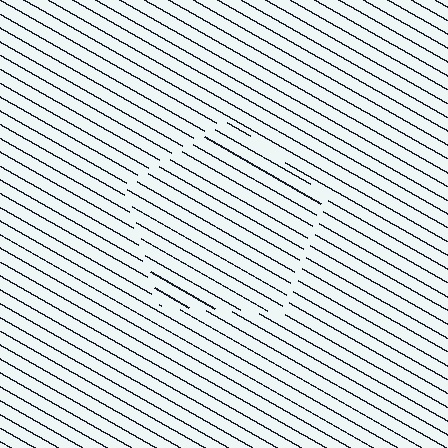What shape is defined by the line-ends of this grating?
An illusory pentagon. The interior of the shape contains the same grating, shifted by half a period — the contour is defined by the phase discontinuity where line-ends from the inner and outer gratings abut.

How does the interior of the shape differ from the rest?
The interior of the shape contains the same grating, shifted by half a period — the contour is defined by the phase discontinuity where line-ends from the inner and outer gratings abut.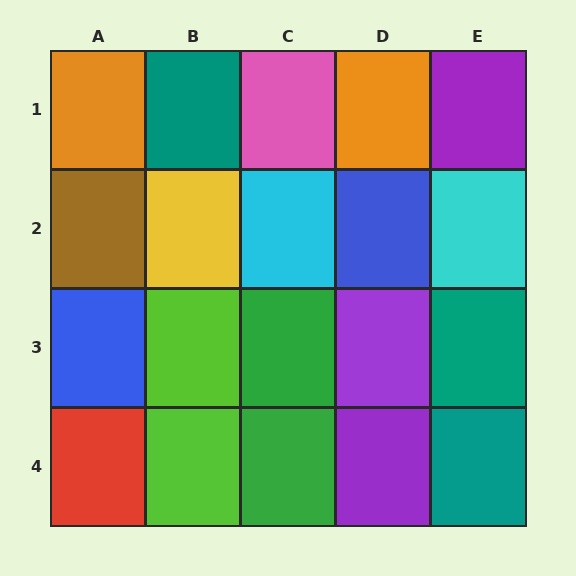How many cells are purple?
3 cells are purple.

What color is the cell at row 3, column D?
Purple.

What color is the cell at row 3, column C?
Green.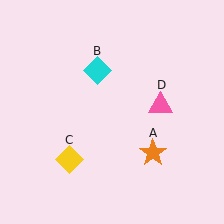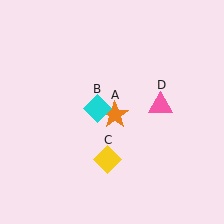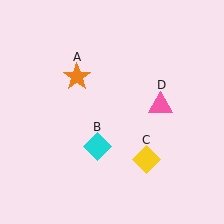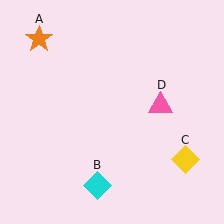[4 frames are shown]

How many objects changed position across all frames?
3 objects changed position: orange star (object A), cyan diamond (object B), yellow diamond (object C).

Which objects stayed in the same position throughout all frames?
Pink triangle (object D) remained stationary.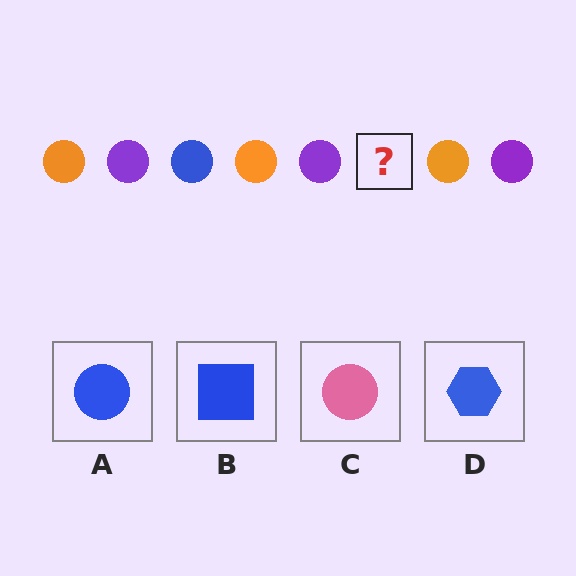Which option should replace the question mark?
Option A.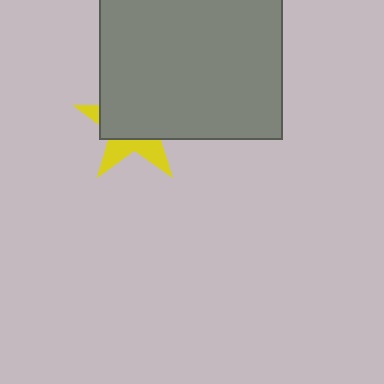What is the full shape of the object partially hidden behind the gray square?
The partially hidden object is a yellow star.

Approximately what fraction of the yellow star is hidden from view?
Roughly 65% of the yellow star is hidden behind the gray square.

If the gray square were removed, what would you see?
You would see the complete yellow star.